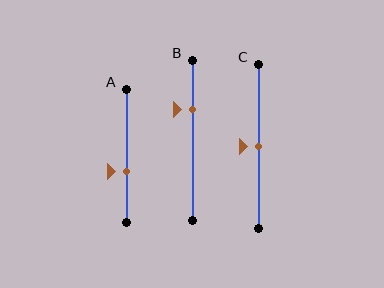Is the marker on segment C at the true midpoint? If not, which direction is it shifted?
Yes, the marker on segment C is at the true midpoint.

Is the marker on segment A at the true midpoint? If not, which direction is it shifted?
No, the marker on segment A is shifted downward by about 12% of the segment length.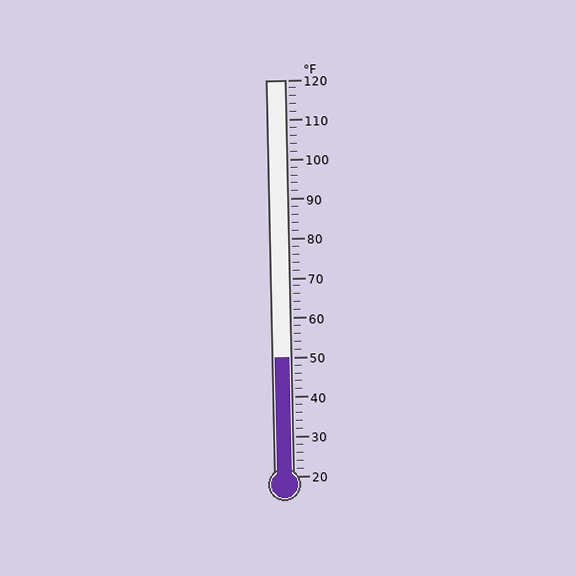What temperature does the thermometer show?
The thermometer shows approximately 50°F.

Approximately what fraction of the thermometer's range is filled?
The thermometer is filled to approximately 30% of its range.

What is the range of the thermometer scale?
The thermometer scale ranges from 20°F to 120°F.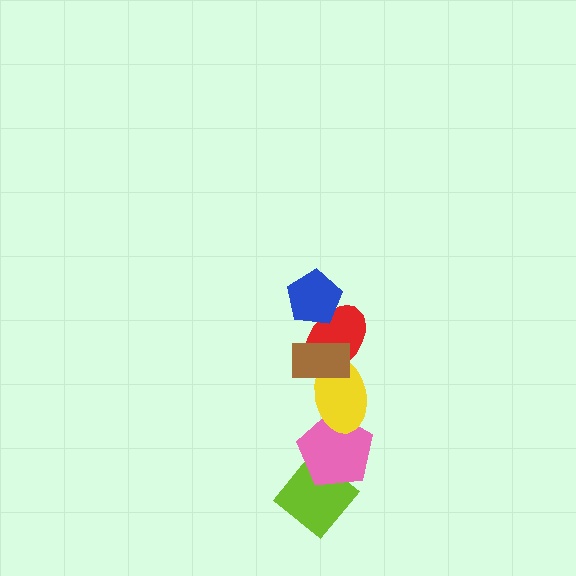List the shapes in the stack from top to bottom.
From top to bottom: the blue pentagon, the brown rectangle, the red ellipse, the yellow ellipse, the pink pentagon, the lime diamond.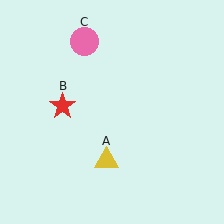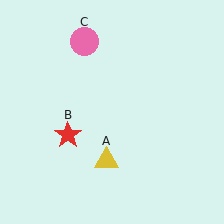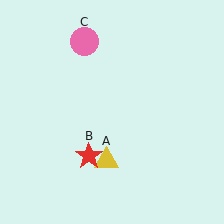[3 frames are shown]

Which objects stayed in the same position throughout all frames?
Yellow triangle (object A) and pink circle (object C) remained stationary.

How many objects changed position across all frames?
1 object changed position: red star (object B).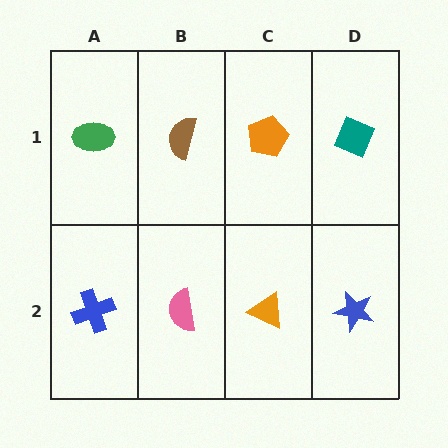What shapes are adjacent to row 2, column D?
A teal diamond (row 1, column D), an orange triangle (row 2, column C).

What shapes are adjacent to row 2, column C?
An orange pentagon (row 1, column C), a pink semicircle (row 2, column B), a blue star (row 2, column D).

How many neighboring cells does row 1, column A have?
2.